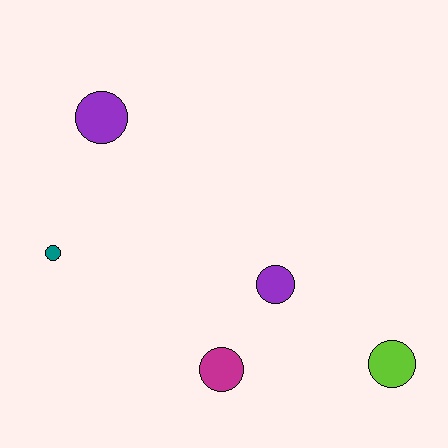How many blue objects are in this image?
There are no blue objects.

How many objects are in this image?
There are 5 objects.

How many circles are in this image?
There are 5 circles.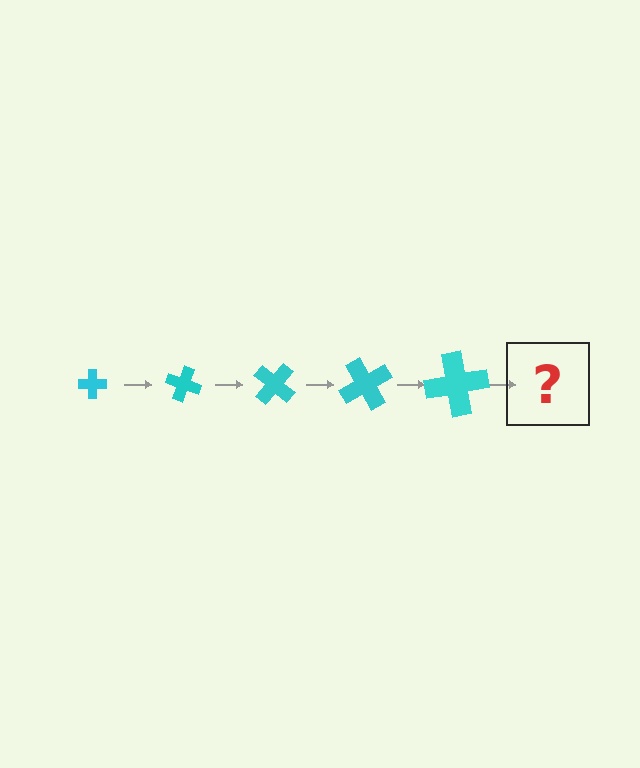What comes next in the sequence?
The next element should be a cross, larger than the previous one and rotated 100 degrees from the start.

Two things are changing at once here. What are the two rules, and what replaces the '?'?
The two rules are that the cross grows larger each step and it rotates 20 degrees each step. The '?' should be a cross, larger than the previous one and rotated 100 degrees from the start.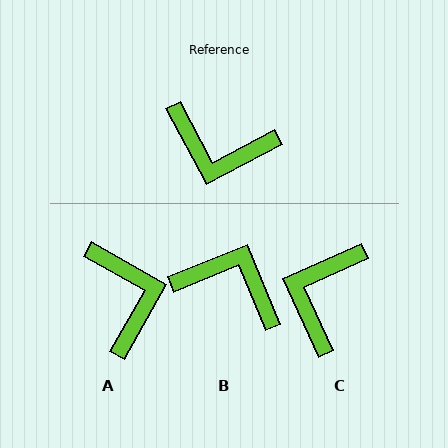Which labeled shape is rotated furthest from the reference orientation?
B, about 174 degrees away.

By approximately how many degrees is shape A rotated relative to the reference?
Approximately 122 degrees counter-clockwise.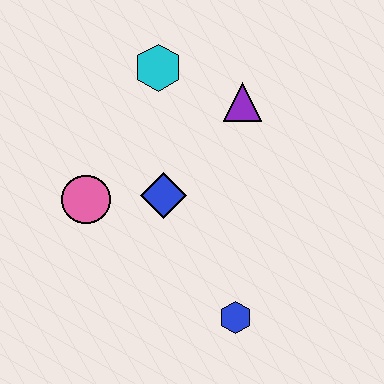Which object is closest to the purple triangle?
The cyan hexagon is closest to the purple triangle.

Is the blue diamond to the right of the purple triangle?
No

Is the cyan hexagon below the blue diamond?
No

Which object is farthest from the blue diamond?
The blue hexagon is farthest from the blue diamond.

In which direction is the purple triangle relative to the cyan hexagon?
The purple triangle is to the right of the cyan hexagon.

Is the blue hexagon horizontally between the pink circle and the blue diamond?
No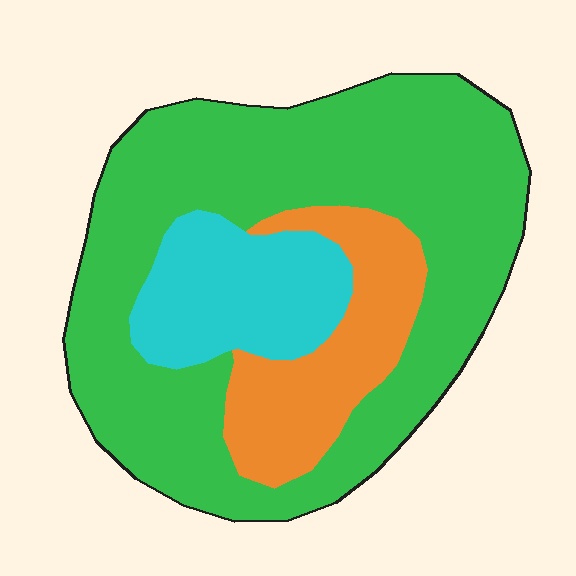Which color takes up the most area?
Green, at roughly 65%.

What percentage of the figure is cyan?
Cyan takes up about one sixth (1/6) of the figure.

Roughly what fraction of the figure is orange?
Orange covers 18% of the figure.